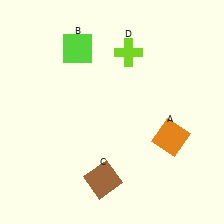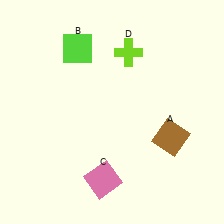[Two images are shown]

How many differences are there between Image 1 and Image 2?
There are 2 differences between the two images.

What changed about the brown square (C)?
In Image 1, C is brown. In Image 2, it changed to pink.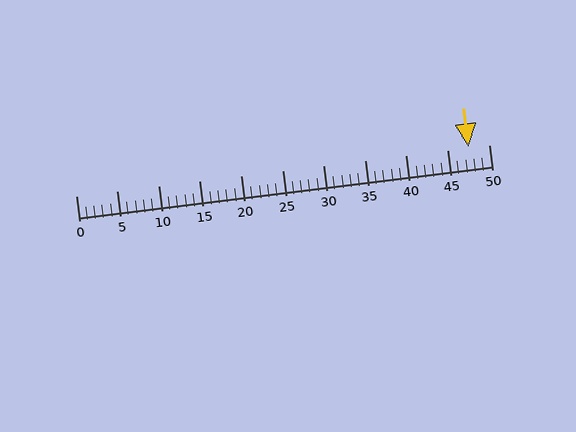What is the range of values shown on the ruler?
The ruler shows values from 0 to 50.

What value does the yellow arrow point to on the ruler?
The yellow arrow points to approximately 48.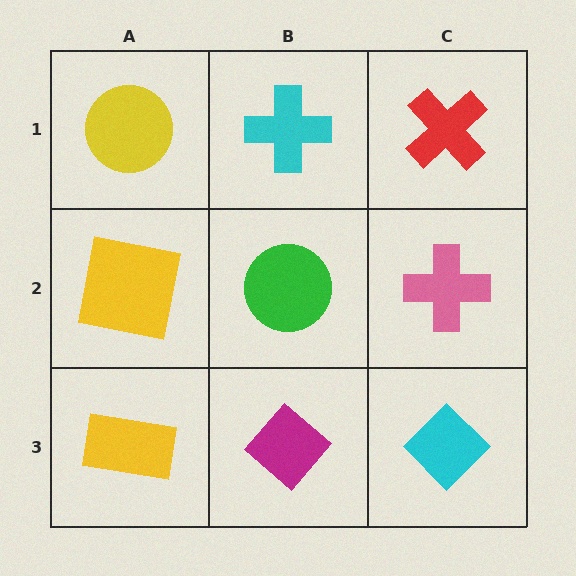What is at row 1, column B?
A cyan cross.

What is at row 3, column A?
A yellow rectangle.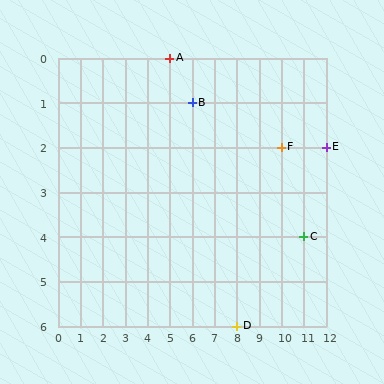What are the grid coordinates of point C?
Point C is at grid coordinates (11, 4).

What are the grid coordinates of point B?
Point B is at grid coordinates (6, 1).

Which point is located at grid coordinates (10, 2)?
Point F is at (10, 2).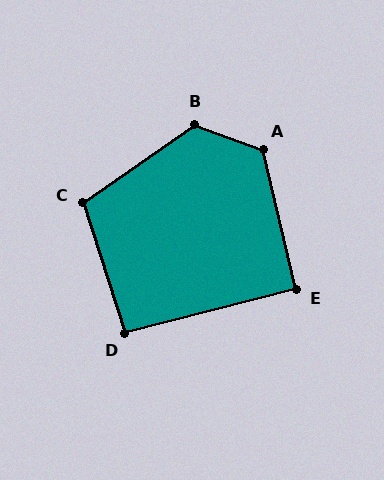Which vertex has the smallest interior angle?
E, at approximately 91 degrees.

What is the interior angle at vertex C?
Approximately 107 degrees (obtuse).